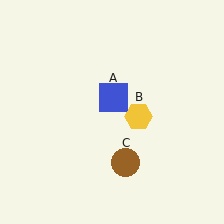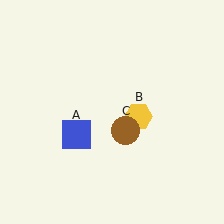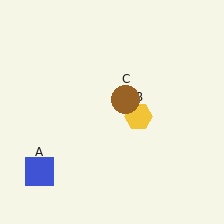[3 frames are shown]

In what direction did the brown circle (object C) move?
The brown circle (object C) moved up.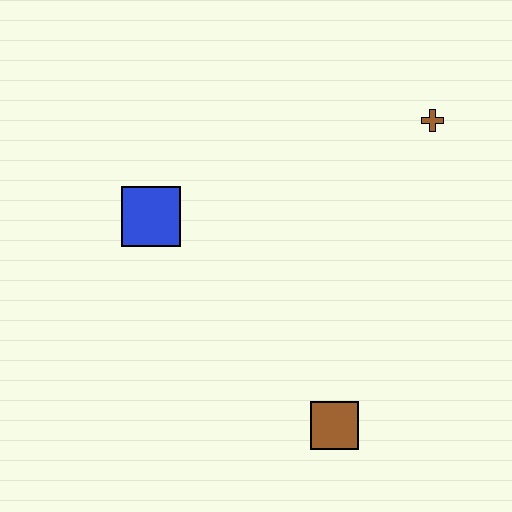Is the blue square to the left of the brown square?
Yes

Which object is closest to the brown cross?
The blue square is closest to the brown cross.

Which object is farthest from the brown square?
The brown cross is farthest from the brown square.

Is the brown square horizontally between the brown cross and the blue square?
Yes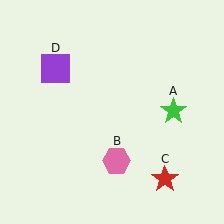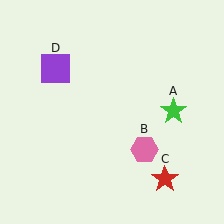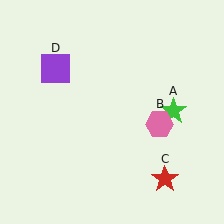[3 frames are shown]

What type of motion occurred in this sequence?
The pink hexagon (object B) rotated counterclockwise around the center of the scene.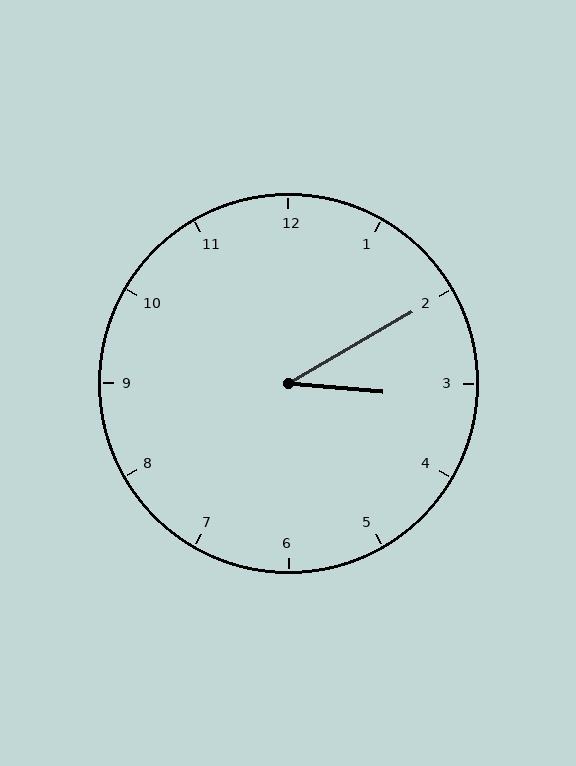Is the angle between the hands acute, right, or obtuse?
It is acute.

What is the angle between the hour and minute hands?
Approximately 35 degrees.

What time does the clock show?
3:10.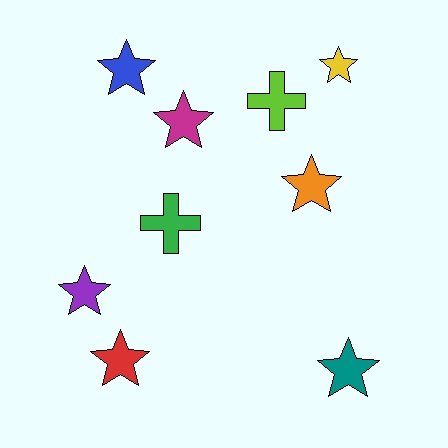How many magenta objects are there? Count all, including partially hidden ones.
There is 1 magenta object.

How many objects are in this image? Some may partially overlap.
There are 9 objects.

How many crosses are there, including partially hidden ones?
There are 2 crosses.